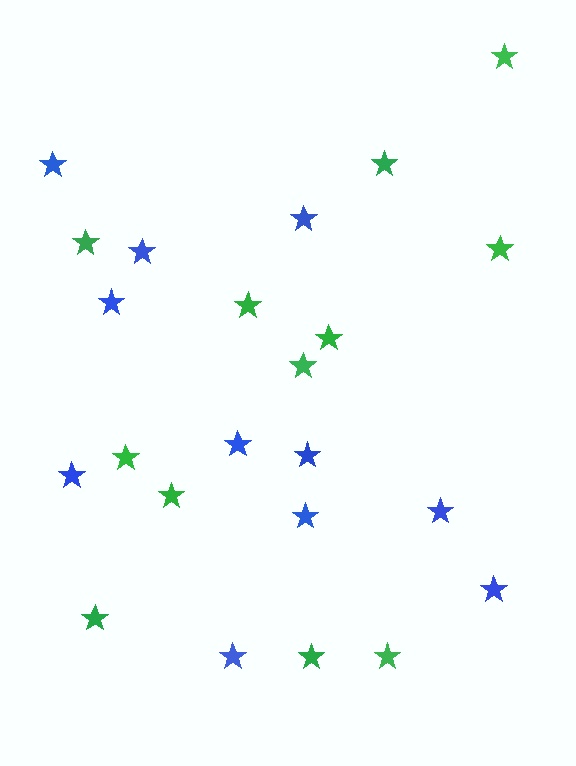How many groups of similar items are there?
There are 2 groups: one group of blue stars (11) and one group of green stars (12).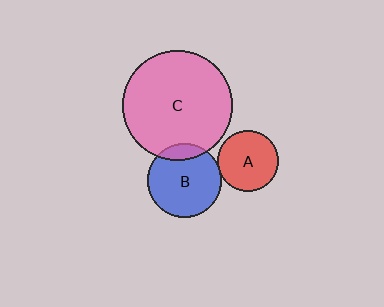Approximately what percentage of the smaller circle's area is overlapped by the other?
Approximately 15%.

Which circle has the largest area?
Circle C (pink).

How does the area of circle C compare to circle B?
Approximately 2.2 times.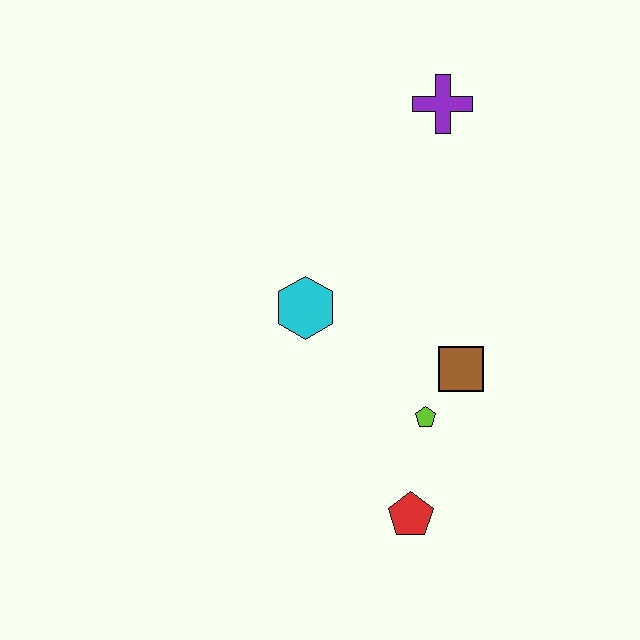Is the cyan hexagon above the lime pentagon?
Yes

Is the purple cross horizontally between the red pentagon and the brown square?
Yes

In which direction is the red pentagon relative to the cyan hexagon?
The red pentagon is below the cyan hexagon.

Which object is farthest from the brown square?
The purple cross is farthest from the brown square.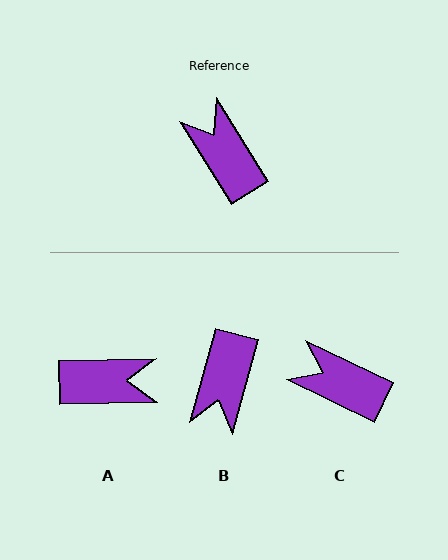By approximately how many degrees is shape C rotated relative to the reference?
Approximately 33 degrees counter-clockwise.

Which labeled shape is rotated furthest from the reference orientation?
B, about 133 degrees away.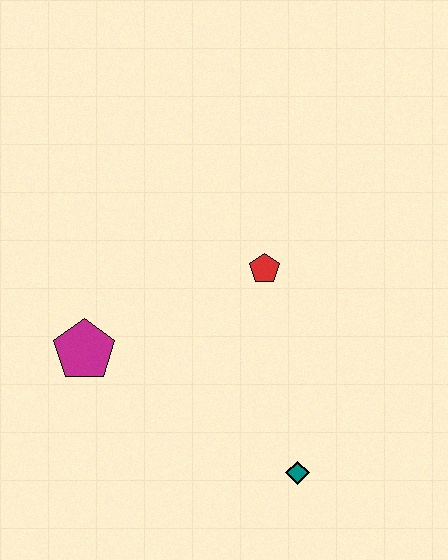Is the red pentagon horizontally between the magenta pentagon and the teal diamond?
Yes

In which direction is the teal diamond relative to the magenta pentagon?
The teal diamond is to the right of the magenta pentagon.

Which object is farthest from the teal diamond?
The magenta pentagon is farthest from the teal diamond.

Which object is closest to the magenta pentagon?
The red pentagon is closest to the magenta pentagon.